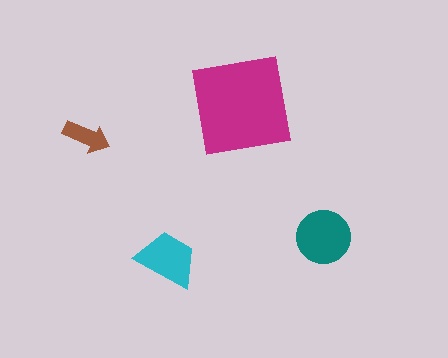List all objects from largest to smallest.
The magenta square, the teal circle, the cyan trapezoid, the brown arrow.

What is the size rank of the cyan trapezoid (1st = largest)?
3rd.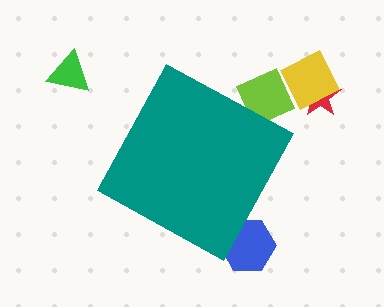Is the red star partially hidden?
No, the red star is fully visible.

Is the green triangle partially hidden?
No, the green triangle is fully visible.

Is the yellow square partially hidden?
No, the yellow square is fully visible.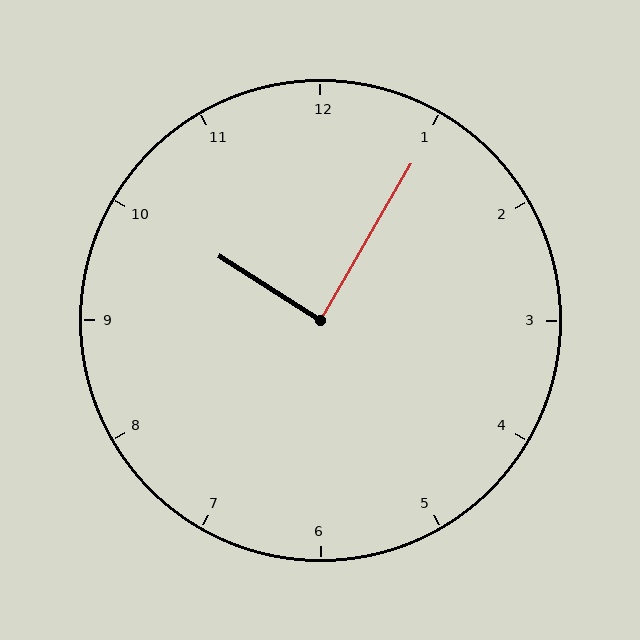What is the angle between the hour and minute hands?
Approximately 88 degrees.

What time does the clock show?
10:05.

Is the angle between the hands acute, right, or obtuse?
It is right.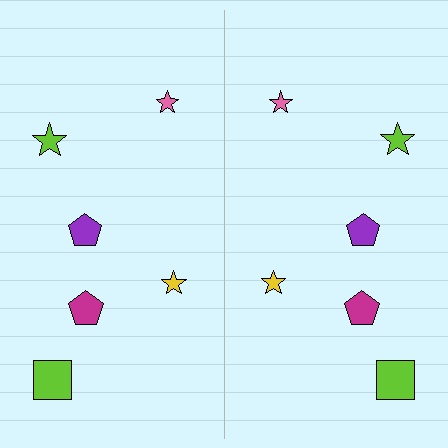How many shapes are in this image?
There are 12 shapes in this image.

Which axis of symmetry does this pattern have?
The pattern has a vertical axis of symmetry running through the center of the image.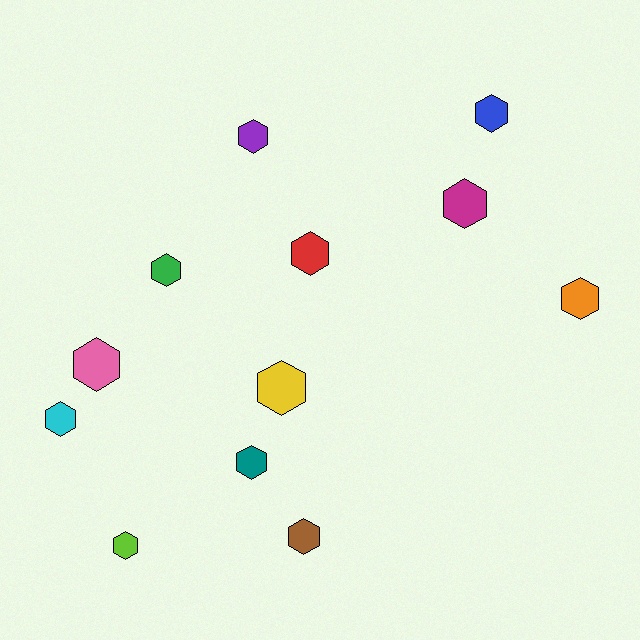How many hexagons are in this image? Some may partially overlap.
There are 12 hexagons.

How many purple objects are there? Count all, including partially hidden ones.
There is 1 purple object.